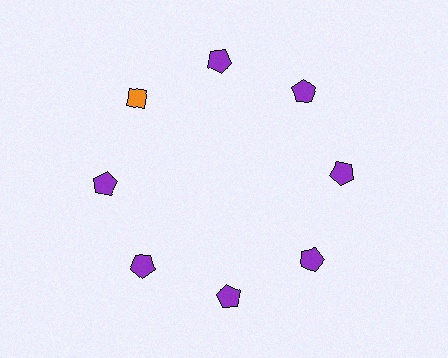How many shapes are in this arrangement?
There are 8 shapes arranged in a ring pattern.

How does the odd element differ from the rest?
It differs in both color (orange instead of purple) and shape (diamond instead of pentagon).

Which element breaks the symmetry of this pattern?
The orange diamond at roughly the 10 o'clock position breaks the symmetry. All other shapes are purple pentagons.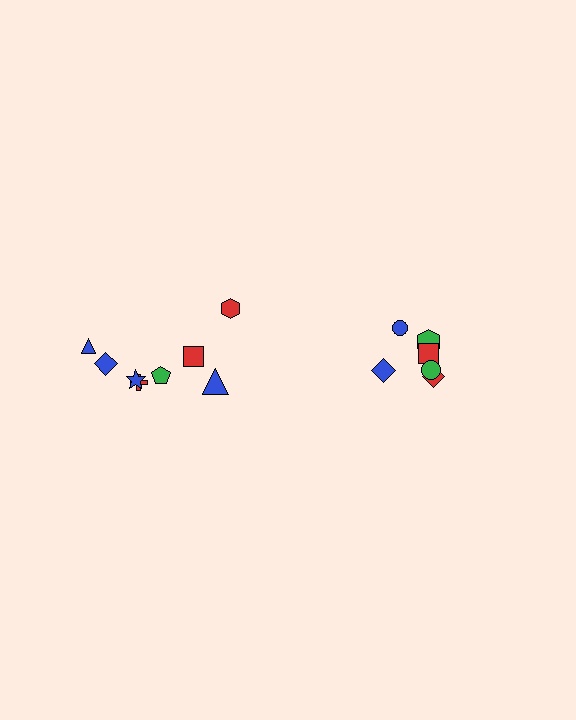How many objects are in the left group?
There are 8 objects.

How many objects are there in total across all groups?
There are 14 objects.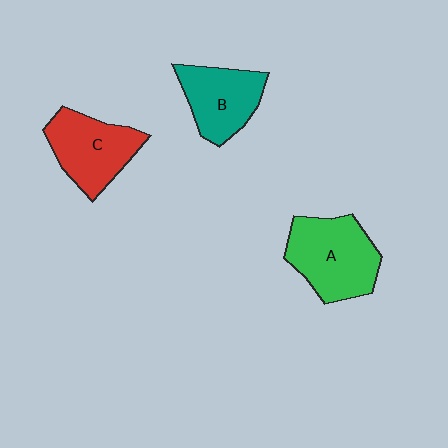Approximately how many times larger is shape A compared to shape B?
Approximately 1.3 times.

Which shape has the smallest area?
Shape B (teal).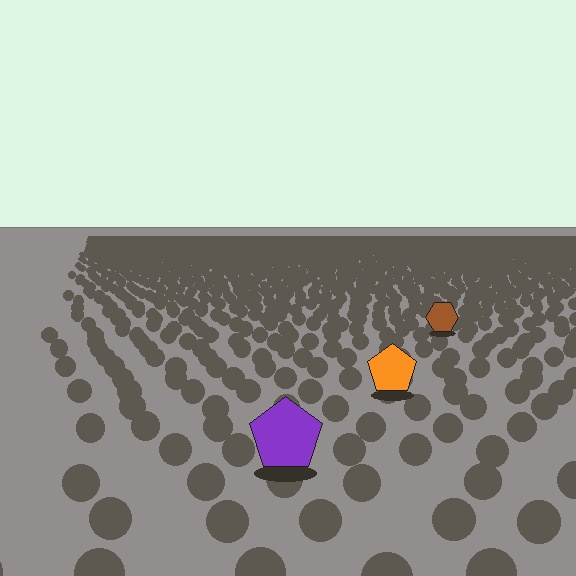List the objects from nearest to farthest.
From nearest to farthest: the purple pentagon, the orange pentagon, the brown hexagon.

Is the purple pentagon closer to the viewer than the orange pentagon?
Yes. The purple pentagon is closer — you can tell from the texture gradient: the ground texture is coarser near it.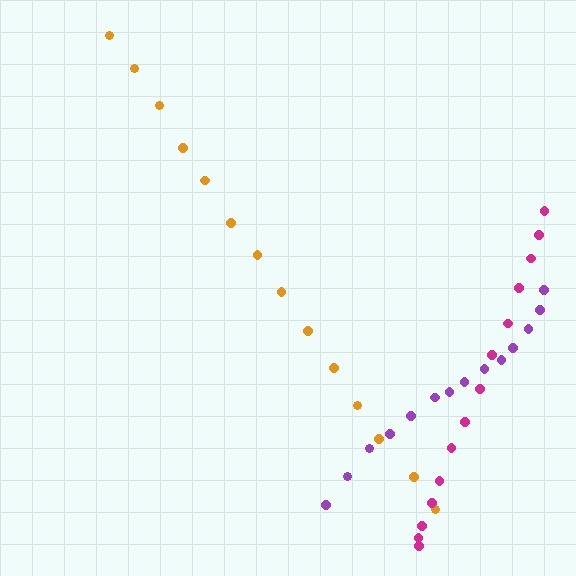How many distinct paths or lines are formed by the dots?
There are 3 distinct paths.